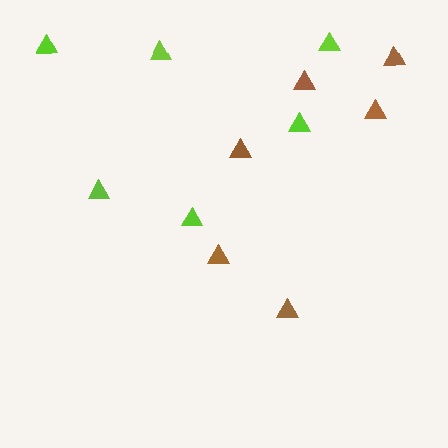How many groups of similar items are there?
There are 2 groups: one group of brown triangles (6) and one group of lime triangles (6).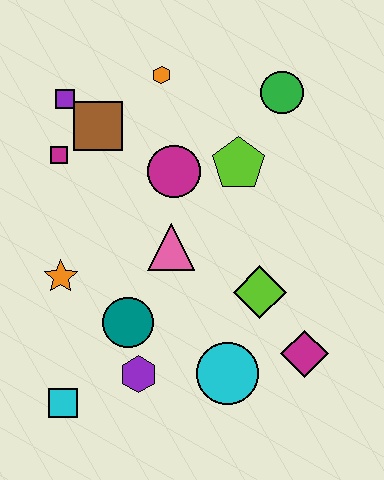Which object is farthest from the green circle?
The cyan square is farthest from the green circle.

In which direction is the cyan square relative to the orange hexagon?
The cyan square is below the orange hexagon.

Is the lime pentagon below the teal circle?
No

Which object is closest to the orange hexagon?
The brown square is closest to the orange hexagon.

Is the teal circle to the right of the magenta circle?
No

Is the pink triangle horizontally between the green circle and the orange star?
Yes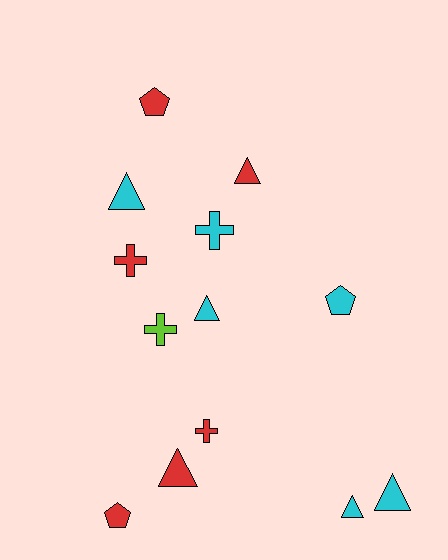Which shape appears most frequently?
Triangle, with 6 objects.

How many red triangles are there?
There are 2 red triangles.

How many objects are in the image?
There are 13 objects.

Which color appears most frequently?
Cyan, with 6 objects.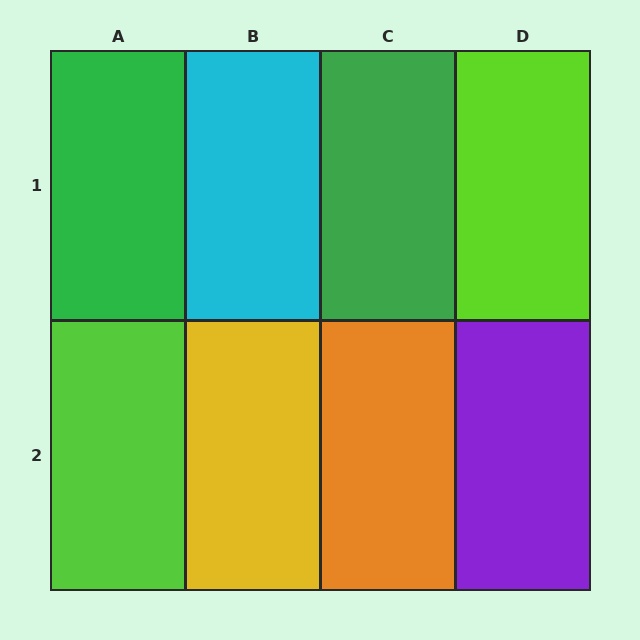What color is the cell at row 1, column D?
Lime.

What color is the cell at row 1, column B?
Cyan.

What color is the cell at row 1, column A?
Green.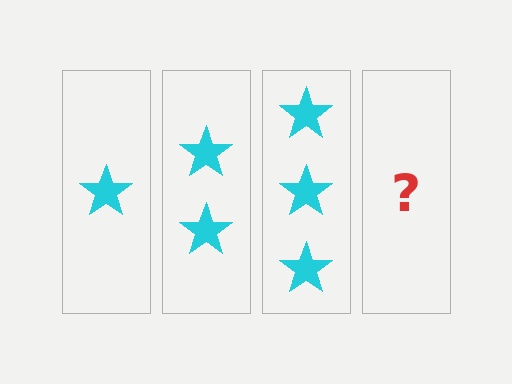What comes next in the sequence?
The next element should be 4 stars.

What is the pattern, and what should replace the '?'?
The pattern is that each step adds one more star. The '?' should be 4 stars.